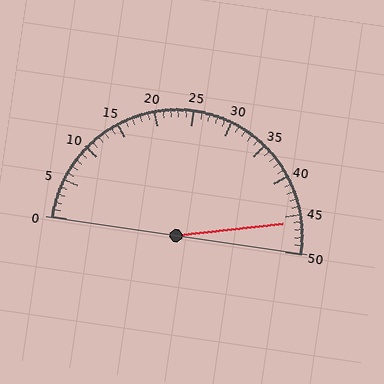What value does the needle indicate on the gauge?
The needle indicates approximately 46.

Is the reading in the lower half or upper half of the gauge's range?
The reading is in the upper half of the range (0 to 50).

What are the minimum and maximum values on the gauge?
The gauge ranges from 0 to 50.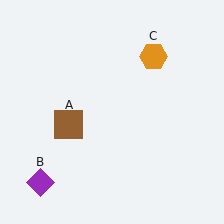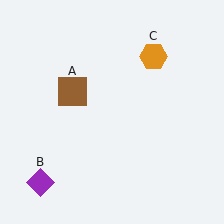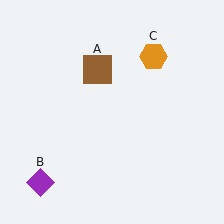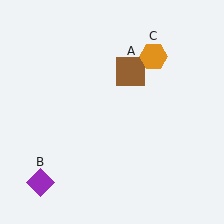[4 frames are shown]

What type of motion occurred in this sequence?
The brown square (object A) rotated clockwise around the center of the scene.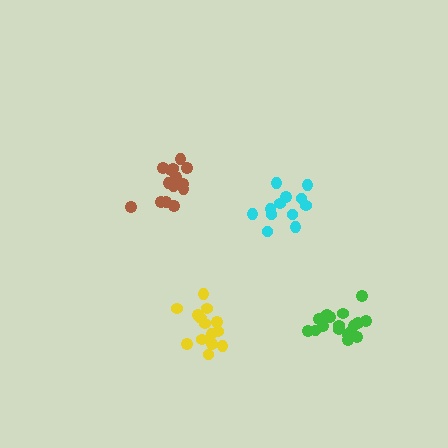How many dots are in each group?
Group 1: 16 dots, Group 2: 12 dots, Group 3: 17 dots, Group 4: 14 dots (59 total).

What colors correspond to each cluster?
The clusters are colored: brown, cyan, green, yellow.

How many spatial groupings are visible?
There are 4 spatial groupings.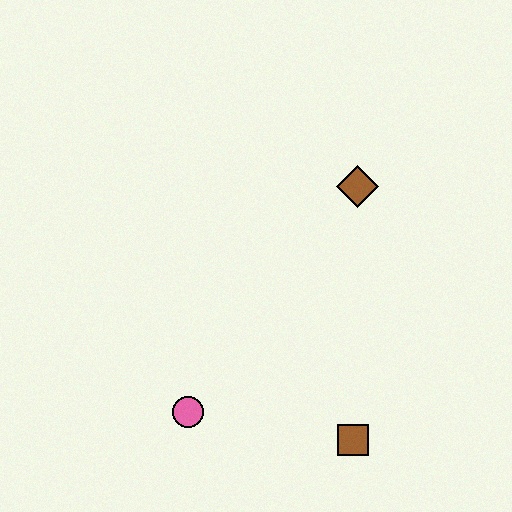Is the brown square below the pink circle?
Yes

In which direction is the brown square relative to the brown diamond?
The brown square is below the brown diamond.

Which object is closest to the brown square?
The pink circle is closest to the brown square.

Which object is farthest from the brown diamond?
The pink circle is farthest from the brown diamond.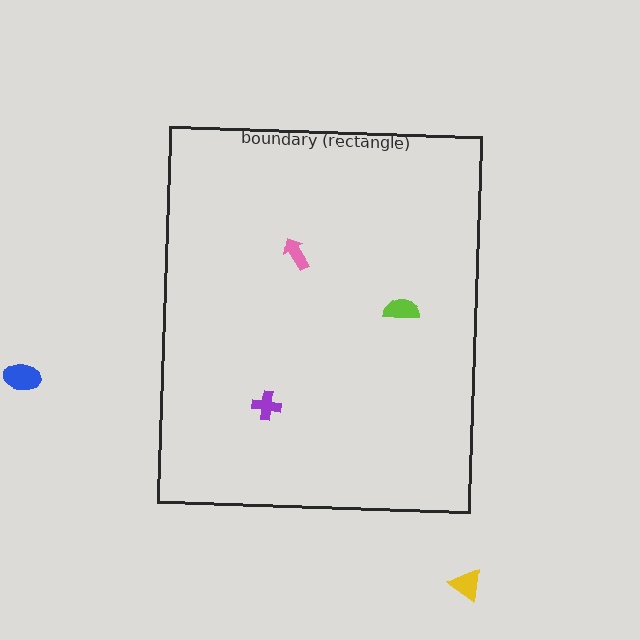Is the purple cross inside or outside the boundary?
Inside.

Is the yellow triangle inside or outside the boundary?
Outside.